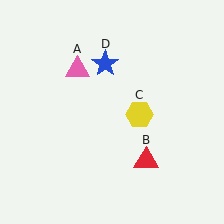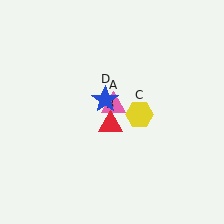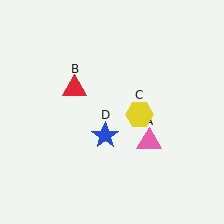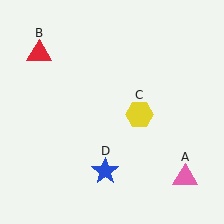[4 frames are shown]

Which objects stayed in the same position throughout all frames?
Yellow hexagon (object C) remained stationary.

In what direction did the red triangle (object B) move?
The red triangle (object B) moved up and to the left.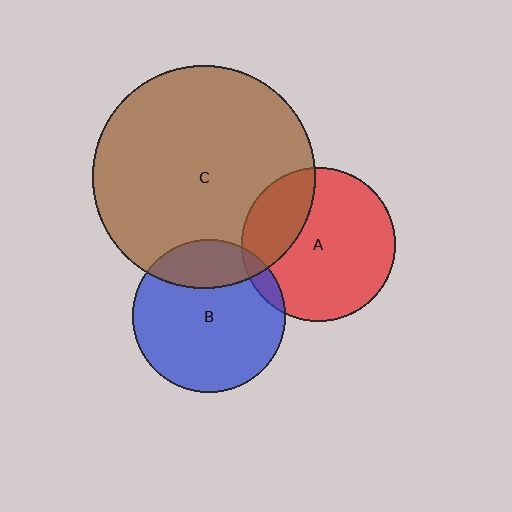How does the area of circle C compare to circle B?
Approximately 2.1 times.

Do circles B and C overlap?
Yes.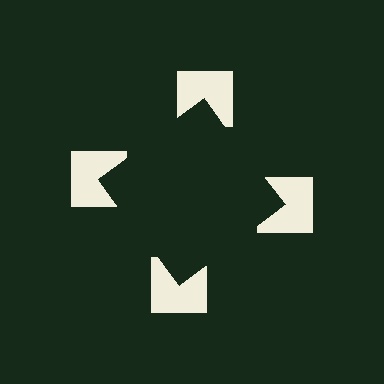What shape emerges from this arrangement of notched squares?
An illusory square — its edges are inferred from the aligned wedge cuts in the notched squares, not physically drawn.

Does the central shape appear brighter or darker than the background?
It typically appears slightly darker than the background, even though no actual brightness change is drawn.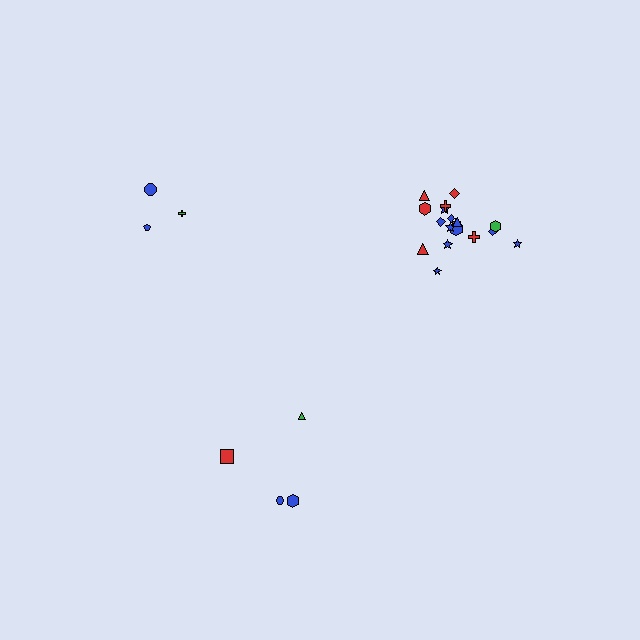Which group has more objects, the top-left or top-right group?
The top-right group.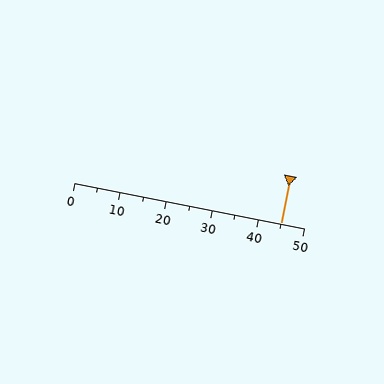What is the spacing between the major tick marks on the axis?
The major ticks are spaced 10 apart.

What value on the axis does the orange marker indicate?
The marker indicates approximately 45.